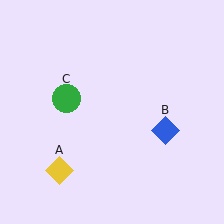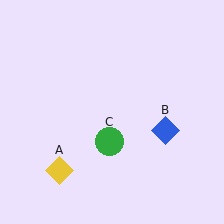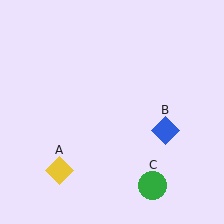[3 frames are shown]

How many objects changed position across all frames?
1 object changed position: green circle (object C).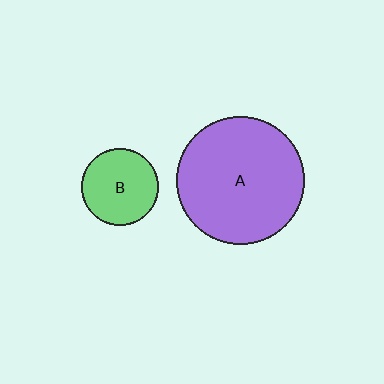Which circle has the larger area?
Circle A (purple).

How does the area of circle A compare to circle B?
Approximately 2.7 times.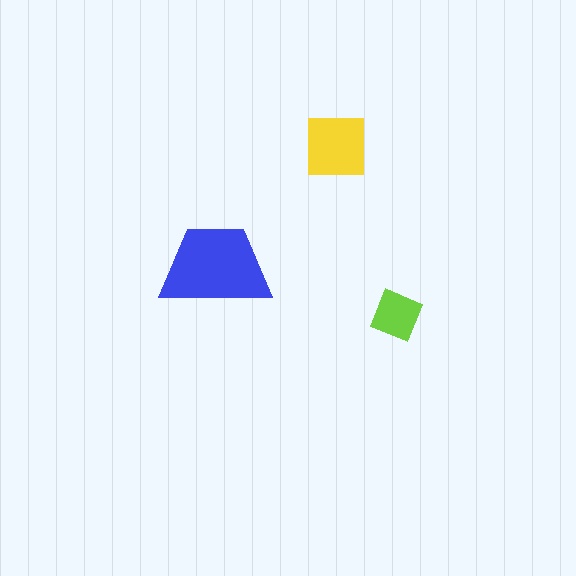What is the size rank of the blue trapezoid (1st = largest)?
1st.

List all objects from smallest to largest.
The lime diamond, the yellow square, the blue trapezoid.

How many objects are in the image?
There are 3 objects in the image.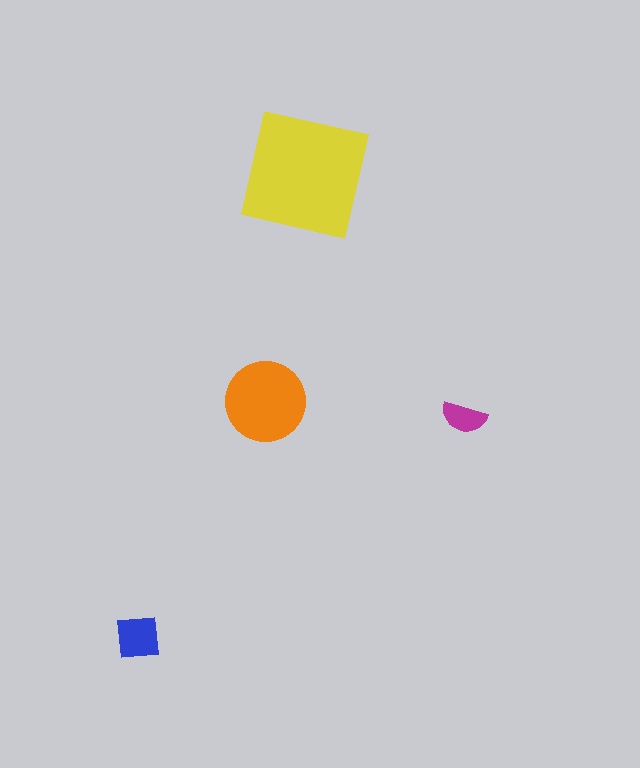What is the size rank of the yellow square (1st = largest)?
1st.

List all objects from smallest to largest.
The magenta semicircle, the blue square, the orange circle, the yellow square.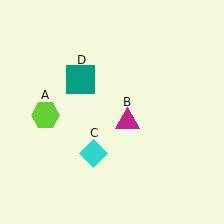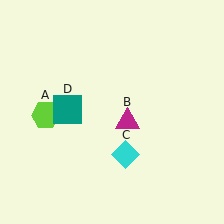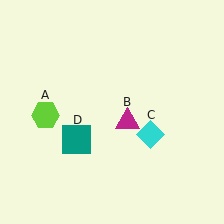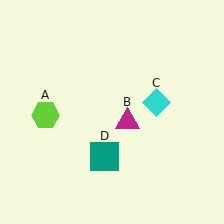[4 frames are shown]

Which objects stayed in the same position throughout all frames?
Lime hexagon (object A) and magenta triangle (object B) remained stationary.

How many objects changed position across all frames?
2 objects changed position: cyan diamond (object C), teal square (object D).